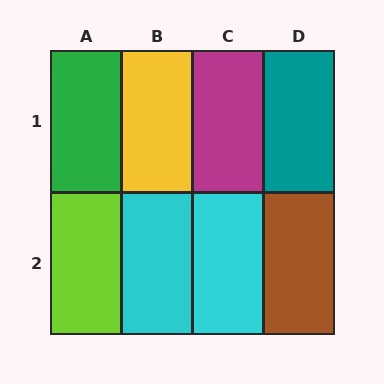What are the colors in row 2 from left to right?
Lime, cyan, cyan, brown.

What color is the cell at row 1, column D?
Teal.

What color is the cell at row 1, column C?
Magenta.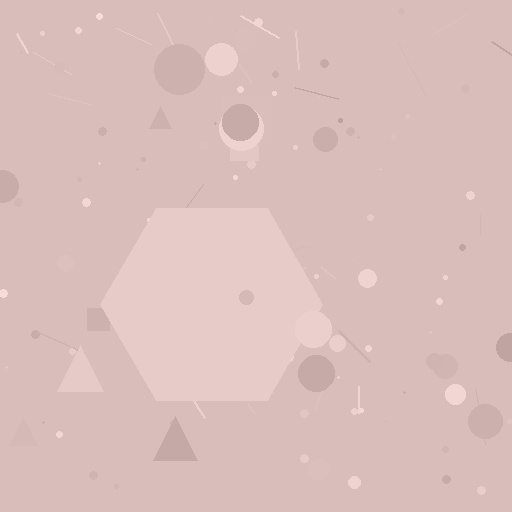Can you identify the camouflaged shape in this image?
The camouflaged shape is a hexagon.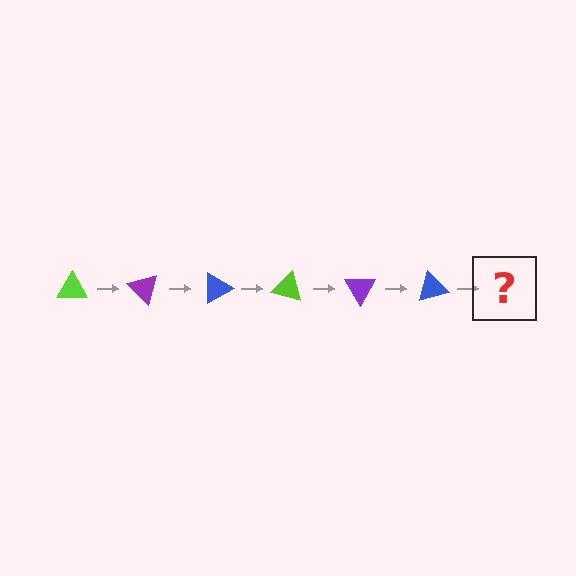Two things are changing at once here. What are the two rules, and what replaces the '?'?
The two rules are that it rotates 45 degrees each step and the color cycles through lime, purple, and blue. The '?' should be a lime triangle, rotated 270 degrees from the start.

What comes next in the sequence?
The next element should be a lime triangle, rotated 270 degrees from the start.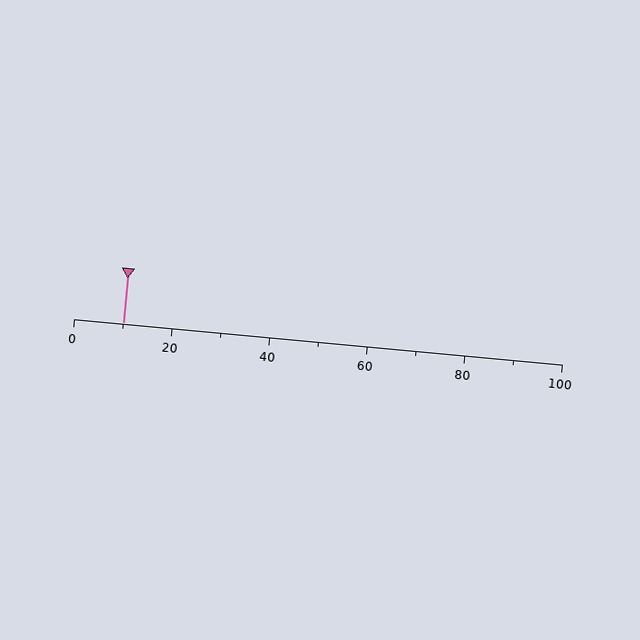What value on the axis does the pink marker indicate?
The marker indicates approximately 10.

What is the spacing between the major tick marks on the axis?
The major ticks are spaced 20 apart.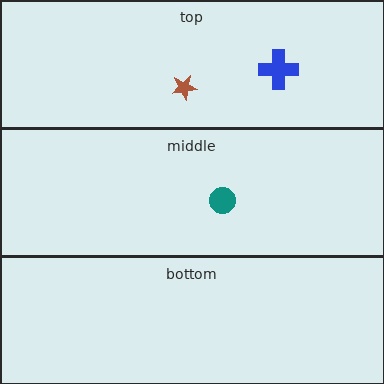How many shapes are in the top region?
2.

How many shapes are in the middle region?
1.